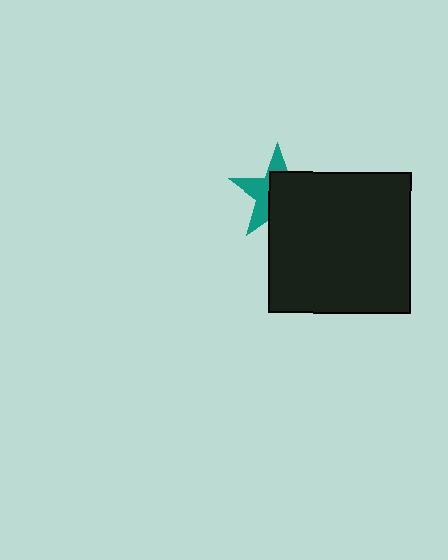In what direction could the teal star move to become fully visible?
The teal star could move toward the upper-left. That would shift it out from behind the black square entirely.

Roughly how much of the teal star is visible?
A small part of it is visible (roughly 42%).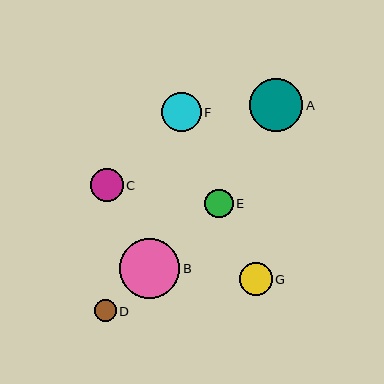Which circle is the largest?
Circle B is the largest with a size of approximately 60 pixels.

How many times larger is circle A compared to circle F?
Circle A is approximately 1.4 times the size of circle F.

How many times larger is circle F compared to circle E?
Circle F is approximately 1.4 times the size of circle E.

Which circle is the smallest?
Circle D is the smallest with a size of approximately 22 pixels.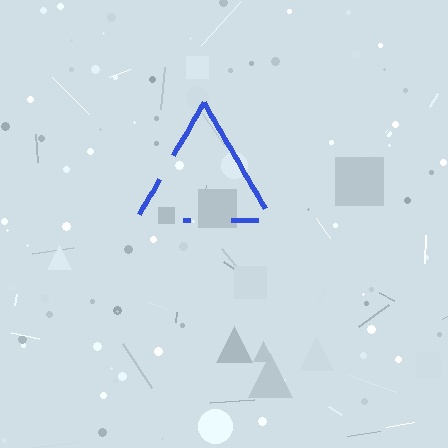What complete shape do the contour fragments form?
The contour fragments form a triangle.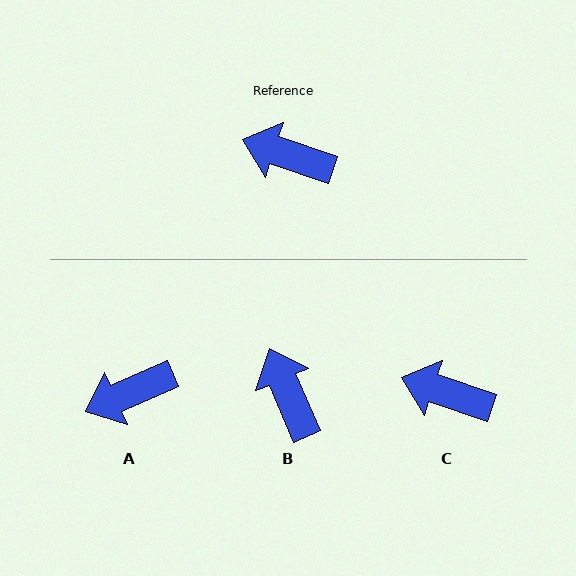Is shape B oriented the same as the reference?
No, it is off by about 48 degrees.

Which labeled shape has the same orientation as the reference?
C.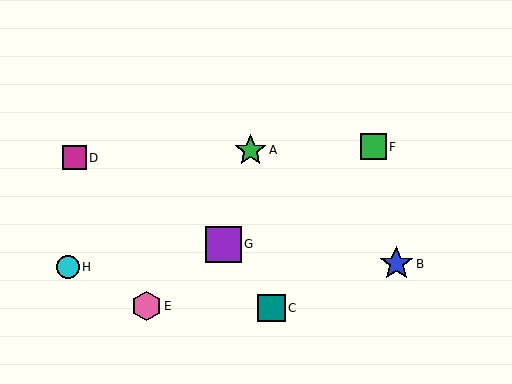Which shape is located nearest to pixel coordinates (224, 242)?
The purple square (labeled G) at (223, 244) is nearest to that location.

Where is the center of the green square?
The center of the green square is at (373, 147).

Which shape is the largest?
The purple square (labeled G) is the largest.